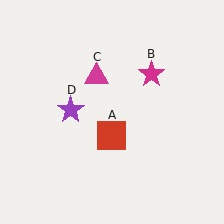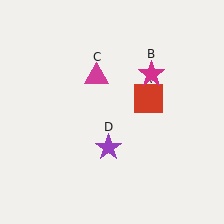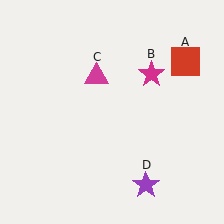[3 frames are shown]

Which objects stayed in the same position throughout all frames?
Magenta star (object B) and magenta triangle (object C) remained stationary.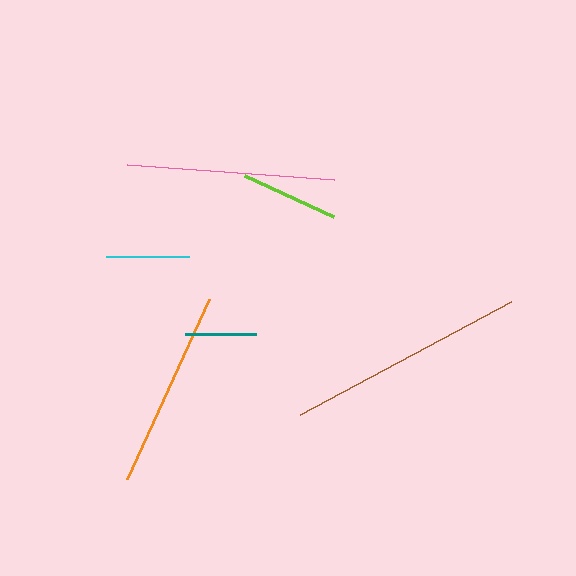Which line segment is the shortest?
The teal line is the shortest at approximately 71 pixels.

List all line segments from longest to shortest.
From longest to shortest: brown, pink, orange, lime, cyan, teal.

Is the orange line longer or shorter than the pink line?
The pink line is longer than the orange line.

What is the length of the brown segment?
The brown segment is approximately 239 pixels long.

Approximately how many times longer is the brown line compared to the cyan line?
The brown line is approximately 2.9 times the length of the cyan line.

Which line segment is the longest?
The brown line is the longest at approximately 239 pixels.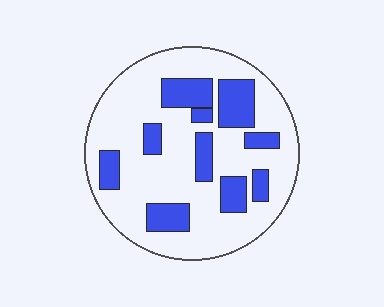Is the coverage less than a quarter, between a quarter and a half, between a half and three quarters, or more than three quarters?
Between a quarter and a half.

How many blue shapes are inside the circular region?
10.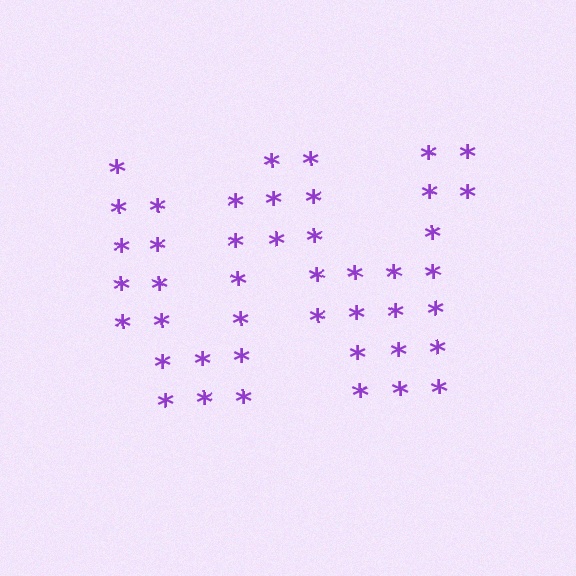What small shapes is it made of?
It is made of small asterisks.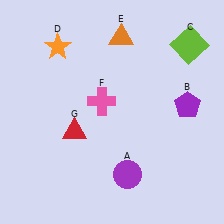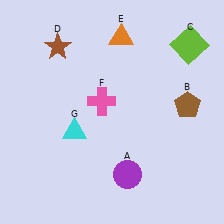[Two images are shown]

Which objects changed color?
B changed from purple to brown. D changed from orange to brown. G changed from red to cyan.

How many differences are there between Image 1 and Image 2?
There are 3 differences between the two images.